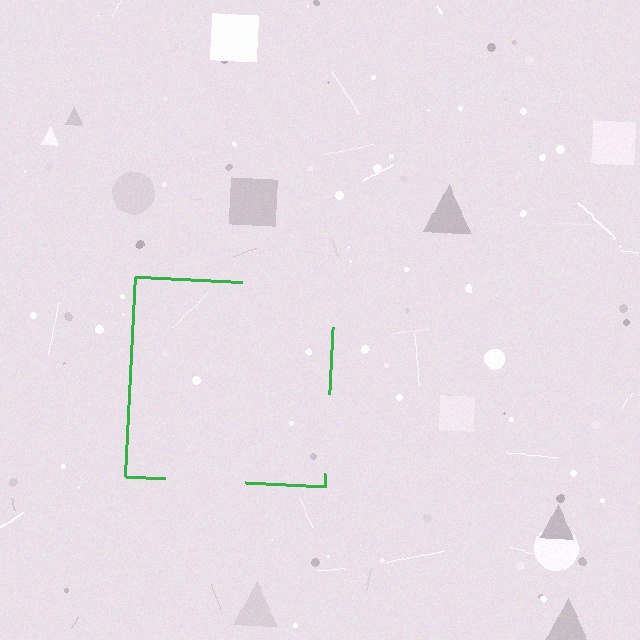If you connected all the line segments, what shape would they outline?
They would outline a square.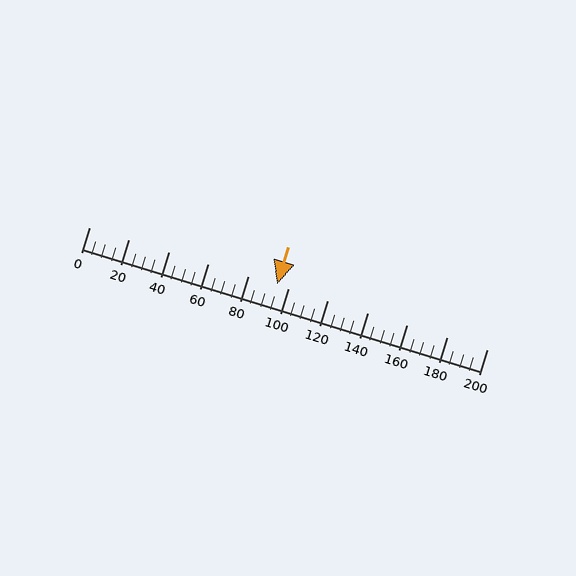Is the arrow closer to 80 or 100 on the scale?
The arrow is closer to 100.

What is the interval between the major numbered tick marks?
The major tick marks are spaced 20 units apart.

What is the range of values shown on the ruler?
The ruler shows values from 0 to 200.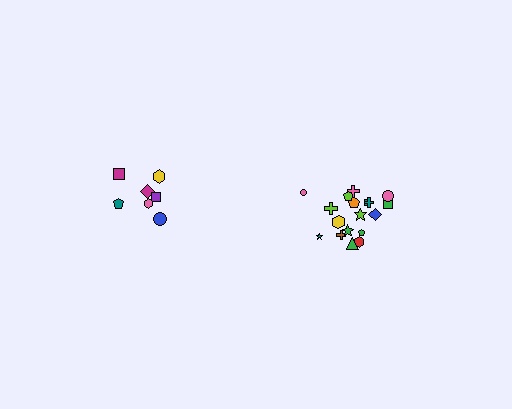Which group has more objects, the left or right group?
The right group.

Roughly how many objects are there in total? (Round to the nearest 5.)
Roughly 25 objects in total.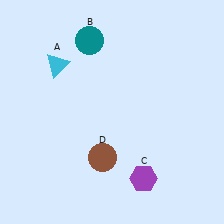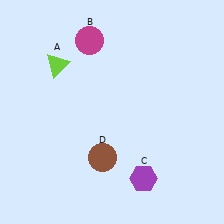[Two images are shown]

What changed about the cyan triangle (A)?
In Image 1, A is cyan. In Image 2, it changed to lime.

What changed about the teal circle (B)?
In Image 1, B is teal. In Image 2, it changed to magenta.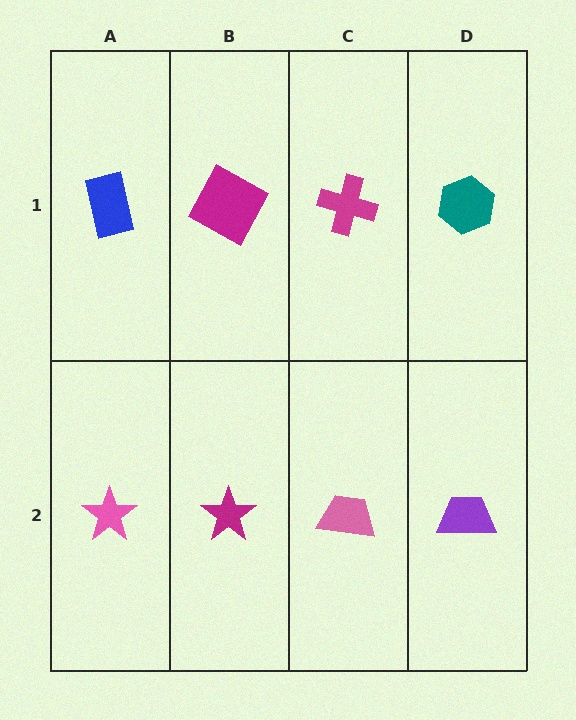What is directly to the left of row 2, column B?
A pink star.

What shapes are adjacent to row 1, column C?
A pink trapezoid (row 2, column C), a magenta square (row 1, column B), a teal hexagon (row 1, column D).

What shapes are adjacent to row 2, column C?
A magenta cross (row 1, column C), a magenta star (row 2, column B), a purple trapezoid (row 2, column D).